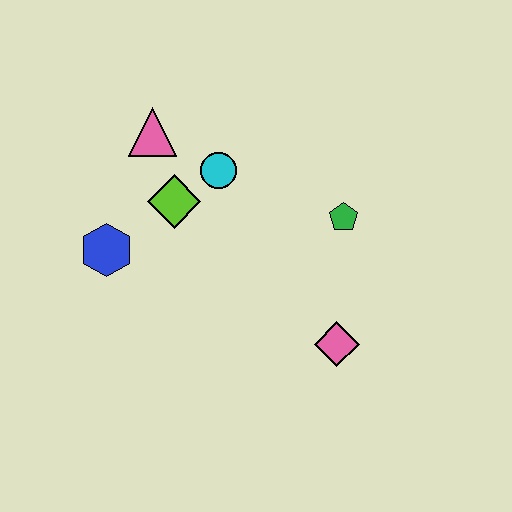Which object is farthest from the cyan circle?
The pink diamond is farthest from the cyan circle.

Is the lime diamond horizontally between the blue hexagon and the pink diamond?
Yes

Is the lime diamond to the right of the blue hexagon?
Yes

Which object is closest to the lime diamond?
The cyan circle is closest to the lime diamond.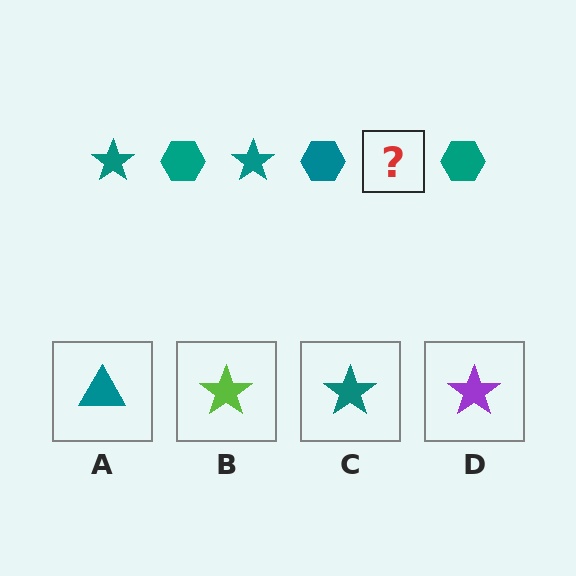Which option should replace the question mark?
Option C.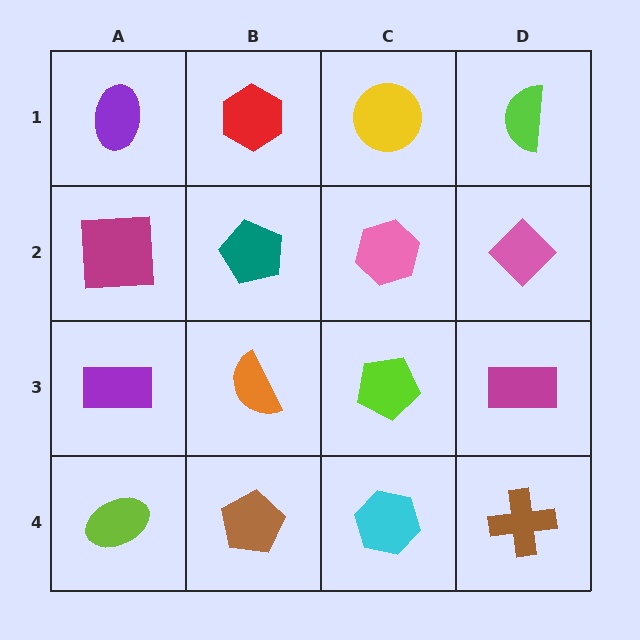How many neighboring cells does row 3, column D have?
3.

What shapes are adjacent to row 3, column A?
A magenta square (row 2, column A), a lime ellipse (row 4, column A), an orange semicircle (row 3, column B).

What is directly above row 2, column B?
A red hexagon.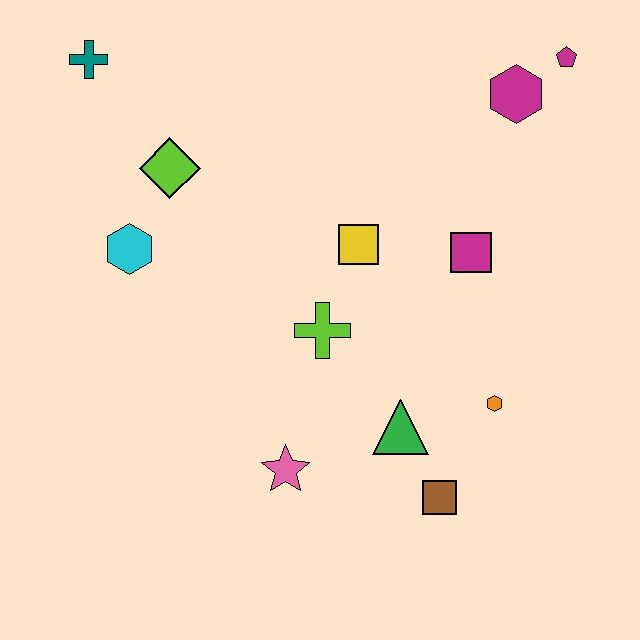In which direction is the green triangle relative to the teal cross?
The green triangle is below the teal cross.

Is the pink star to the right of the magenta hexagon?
No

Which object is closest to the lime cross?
The yellow square is closest to the lime cross.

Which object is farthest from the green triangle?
The teal cross is farthest from the green triangle.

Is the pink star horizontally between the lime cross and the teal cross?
Yes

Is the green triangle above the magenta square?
No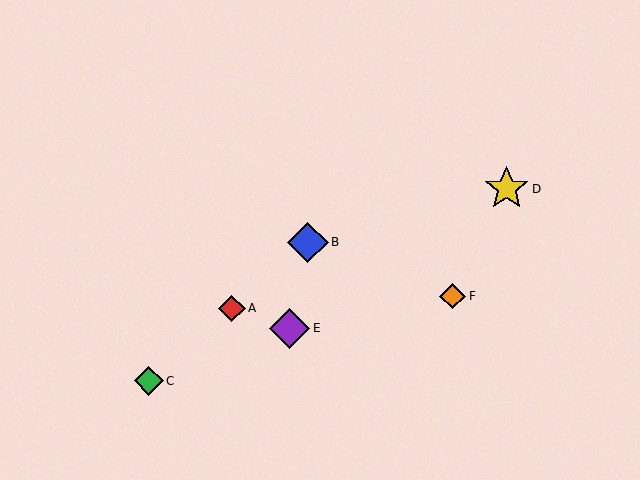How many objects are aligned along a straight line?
3 objects (A, B, C) are aligned along a straight line.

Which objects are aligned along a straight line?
Objects A, B, C are aligned along a straight line.